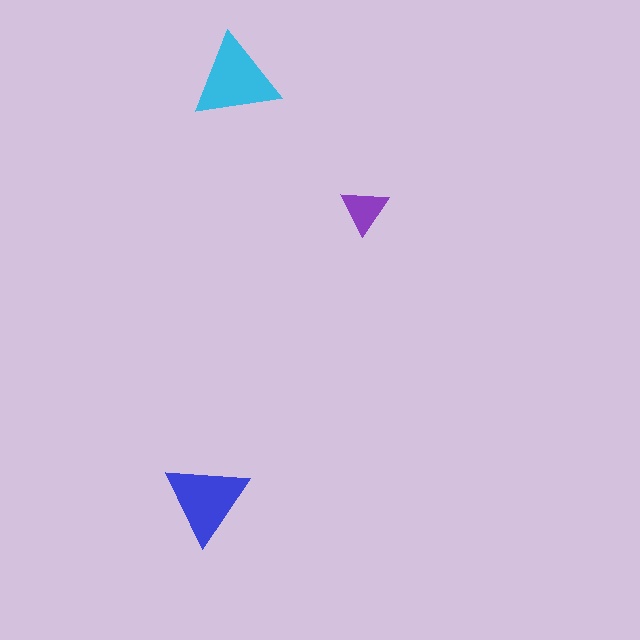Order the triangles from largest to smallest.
the cyan one, the blue one, the purple one.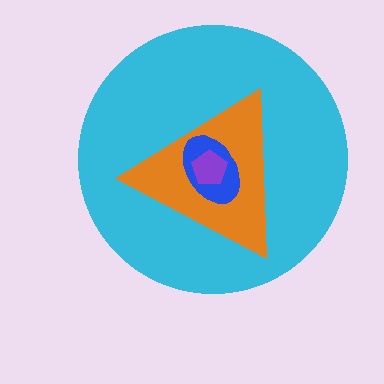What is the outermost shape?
The cyan circle.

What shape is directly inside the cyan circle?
The orange triangle.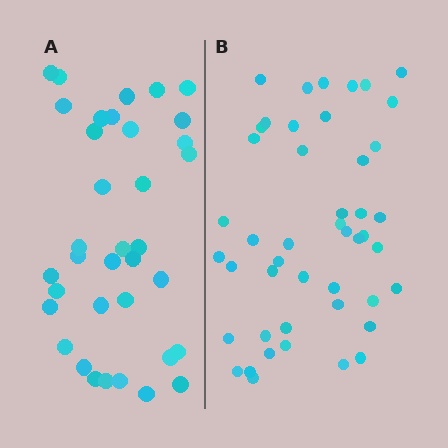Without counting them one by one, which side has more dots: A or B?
Region B (the right region) has more dots.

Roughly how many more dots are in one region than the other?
Region B has roughly 10 or so more dots than region A.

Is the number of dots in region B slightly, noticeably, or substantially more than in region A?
Region B has noticeably more, but not dramatically so. The ratio is roughly 1.3 to 1.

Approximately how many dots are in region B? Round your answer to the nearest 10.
About 50 dots. (The exact count is 46, which rounds to 50.)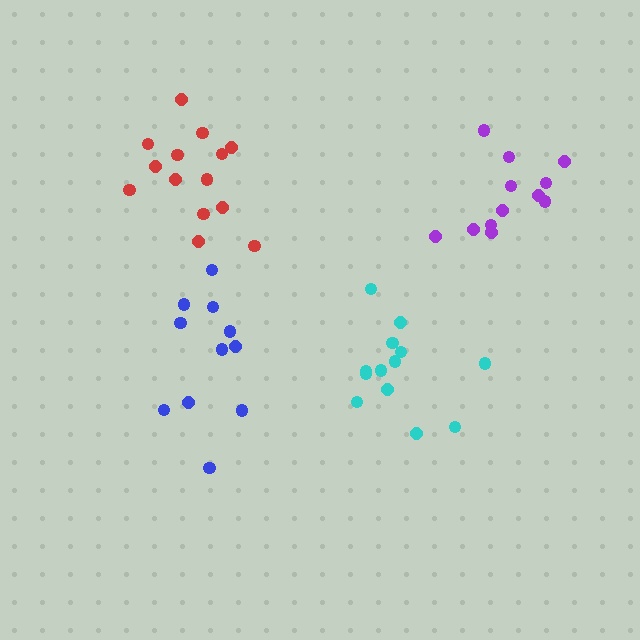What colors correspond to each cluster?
The clusters are colored: blue, purple, red, cyan.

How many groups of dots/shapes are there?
There are 4 groups.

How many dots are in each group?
Group 1: 11 dots, Group 2: 12 dots, Group 3: 14 dots, Group 4: 13 dots (50 total).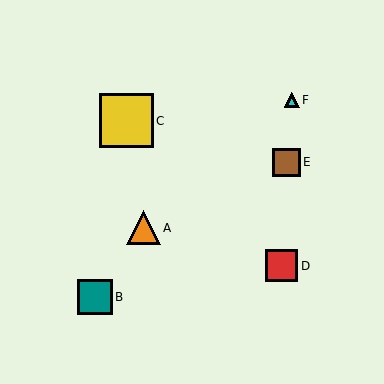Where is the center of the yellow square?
The center of the yellow square is at (126, 121).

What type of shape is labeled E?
Shape E is a brown square.